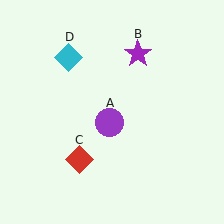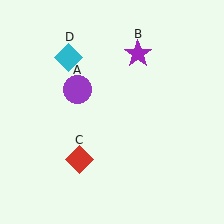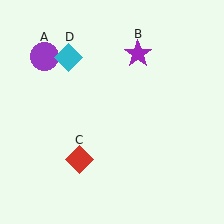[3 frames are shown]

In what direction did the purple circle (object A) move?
The purple circle (object A) moved up and to the left.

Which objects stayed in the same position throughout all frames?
Purple star (object B) and red diamond (object C) and cyan diamond (object D) remained stationary.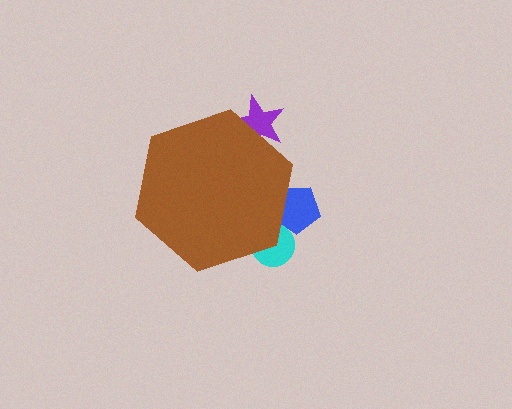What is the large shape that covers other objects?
A brown hexagon.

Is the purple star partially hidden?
Yes, the purple star is partially hidden behind the brown hexagon.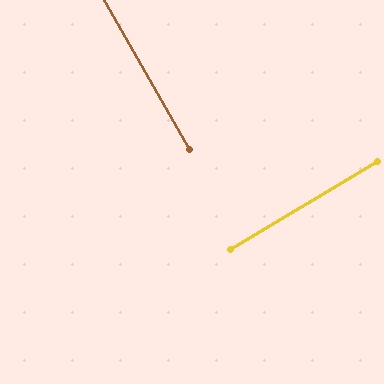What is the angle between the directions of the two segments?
Approximately 89 degrees.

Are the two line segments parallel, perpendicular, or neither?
Perpendicular — they meet at approximately 89°.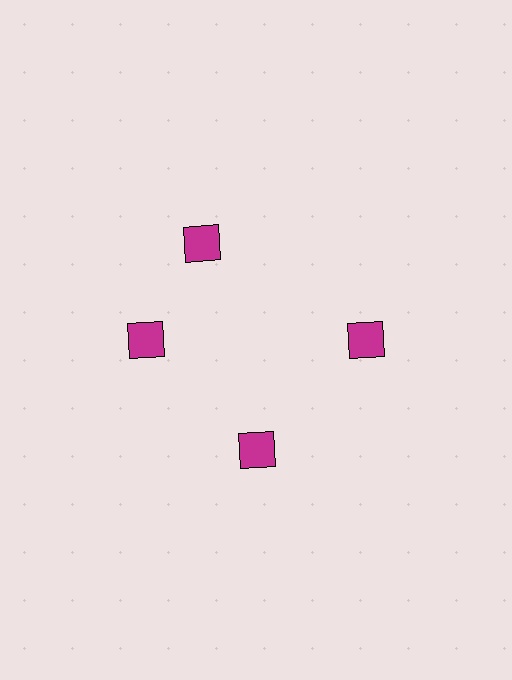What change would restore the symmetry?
The symmetry would be restored by rotating it back into even spacing with its neighbors so that all 4 squares sit at equal angles and equal distance from the center.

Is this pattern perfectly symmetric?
No. The 4 magenta squares are arranged in a ring, but one element near the 12 o'clock position is rotated out of alignment along the ring, breaking the 4-fold rotational symmetry.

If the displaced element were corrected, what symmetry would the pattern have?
It would have 4-fold rotational symmetry — the pattern would map onto itself every 90 degrees.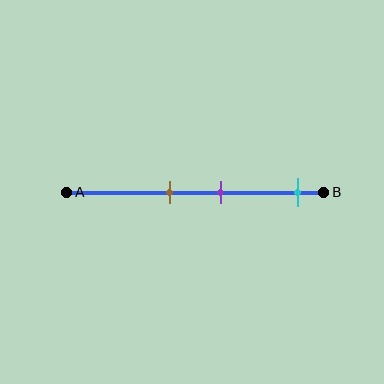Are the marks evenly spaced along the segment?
No, the marks are not evenly spaced.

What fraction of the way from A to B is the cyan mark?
The cyan mark is approximately 90% (0.9) of the way from A to B.